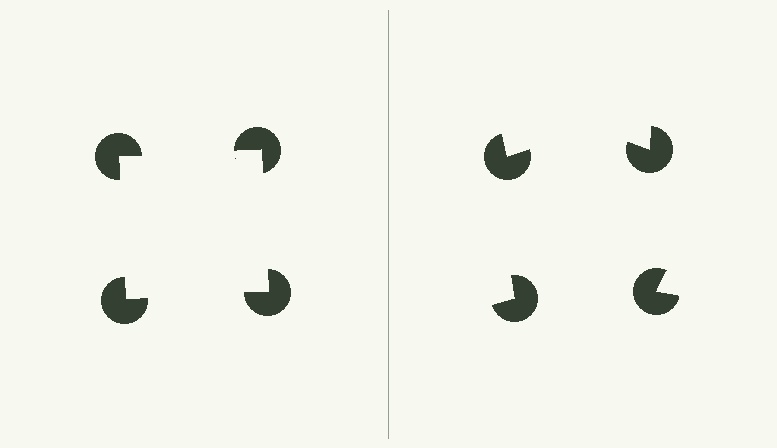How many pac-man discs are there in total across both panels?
8 — 4 on each side.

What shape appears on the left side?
An illusory square.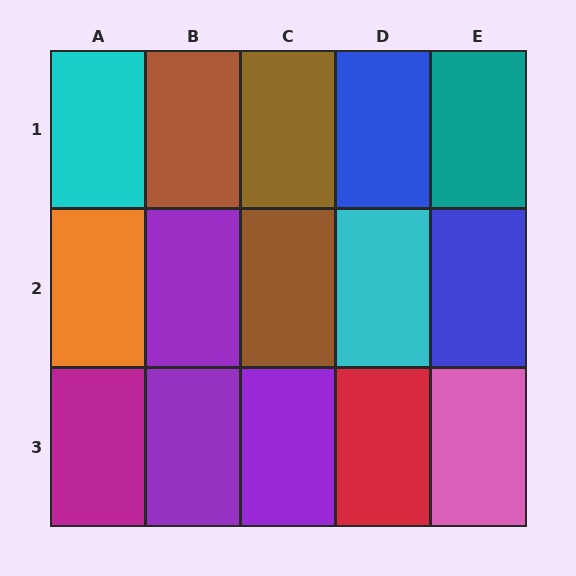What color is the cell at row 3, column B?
Purple.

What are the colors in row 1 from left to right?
Cyan, brown, brown, blue, teal.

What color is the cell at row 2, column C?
Brown.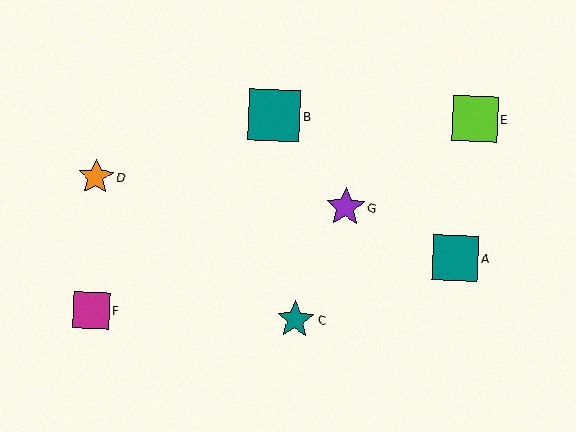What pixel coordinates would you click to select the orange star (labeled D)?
Click at (96, 177) to select the orange star D.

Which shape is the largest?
The teal square (labeled B) is the largest.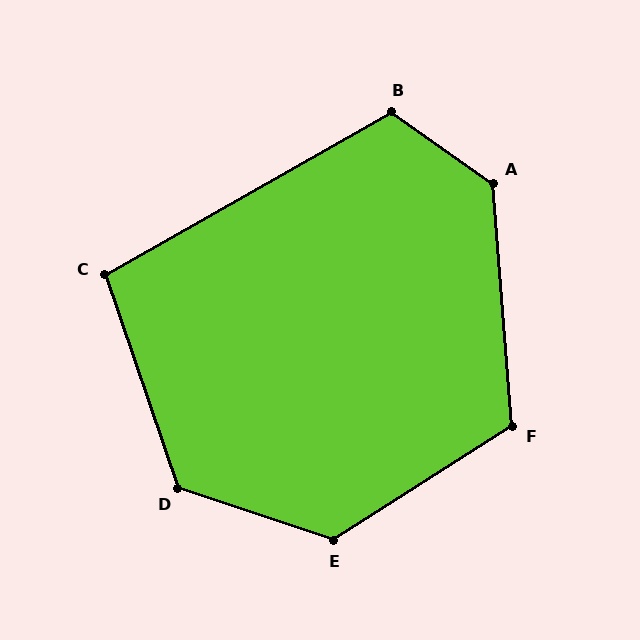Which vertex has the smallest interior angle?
C, at approximately 101 degrees.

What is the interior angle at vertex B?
Approximately 115 degrees (obtuse).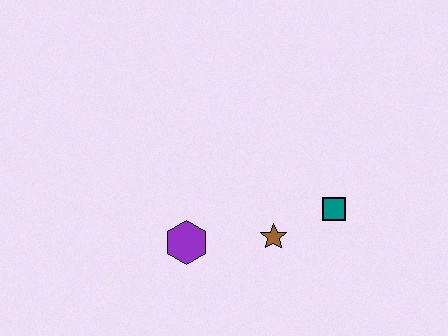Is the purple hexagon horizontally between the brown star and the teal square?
No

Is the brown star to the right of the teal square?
No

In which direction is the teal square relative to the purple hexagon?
The teal square is to the right of the purple hexagon.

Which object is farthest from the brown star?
The purple hexagon is farthest from the brown star.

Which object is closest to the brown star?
The teal square is closest to the brown star.